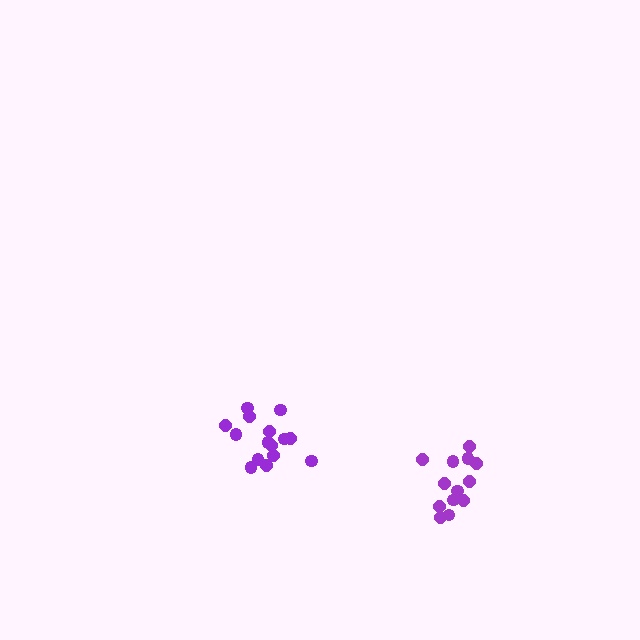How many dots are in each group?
Group 1: 13 dots, Group 2: 15 dots (28 total).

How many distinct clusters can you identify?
There are 2 distinct clusters.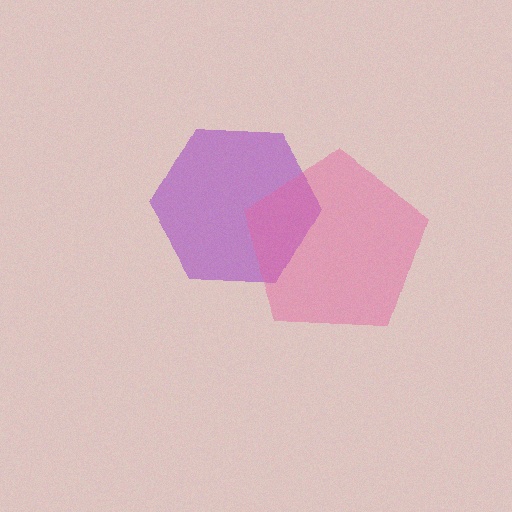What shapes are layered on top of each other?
The layered shapes are: a purple hexagon, a pink pentagon.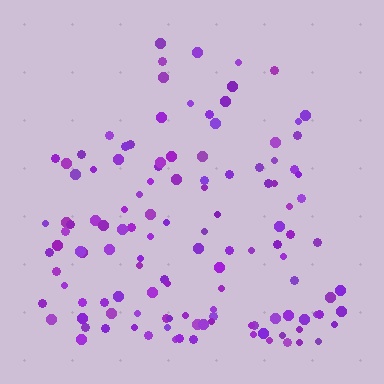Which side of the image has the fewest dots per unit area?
The top.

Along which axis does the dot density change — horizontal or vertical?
Vertical.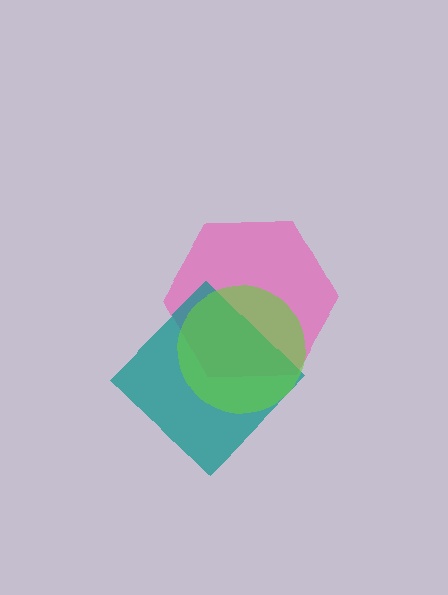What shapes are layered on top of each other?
The layered shapes are: a pink hexagon, a teal diamond, a lime circle.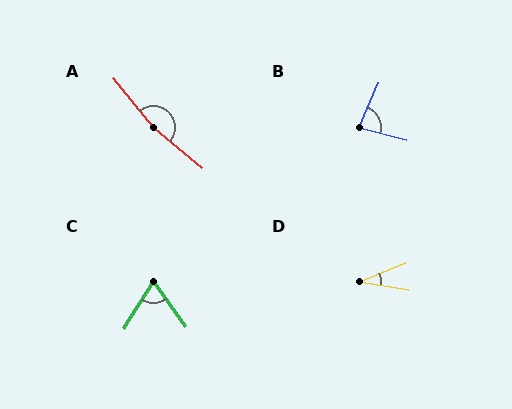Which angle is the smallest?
D, at approximately 32 degrees.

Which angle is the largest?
A, at approximately 169 degrees.